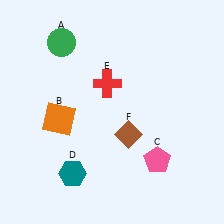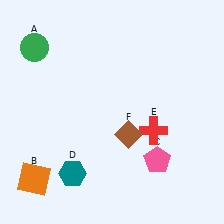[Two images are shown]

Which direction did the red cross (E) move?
The red cross (E) moved right.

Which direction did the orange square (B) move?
The orange square (B) moved down.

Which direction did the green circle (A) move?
The green circle (A) moved left.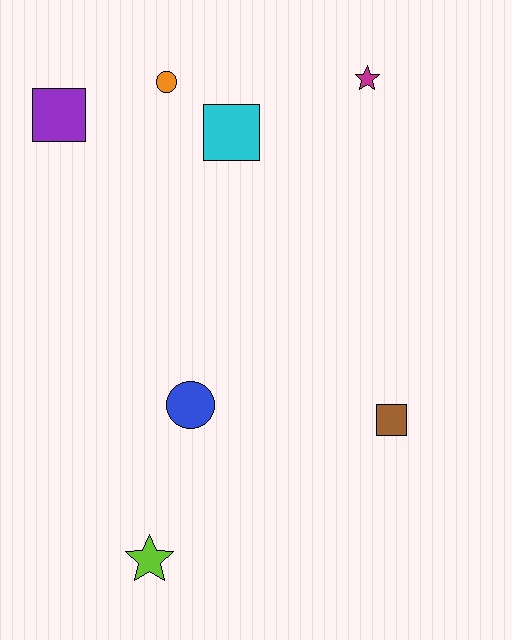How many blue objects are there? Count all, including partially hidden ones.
There is 1 blue object.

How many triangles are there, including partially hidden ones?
There are no triangles.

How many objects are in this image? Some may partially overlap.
There are 7 objects.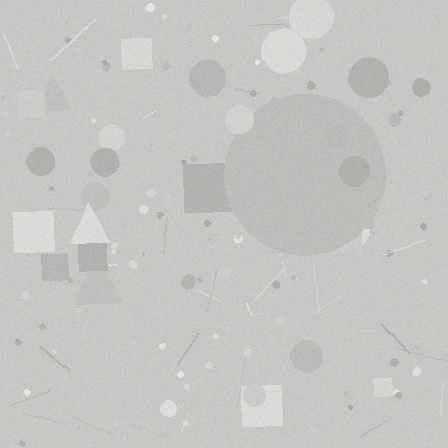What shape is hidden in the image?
A circle is hidden in the image.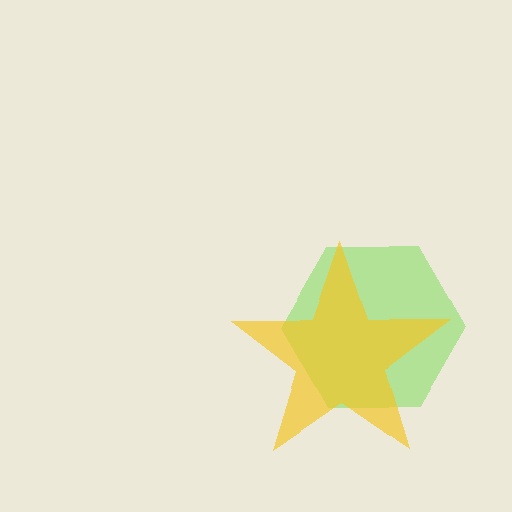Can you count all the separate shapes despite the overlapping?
Yes, there are 2 separate shapes.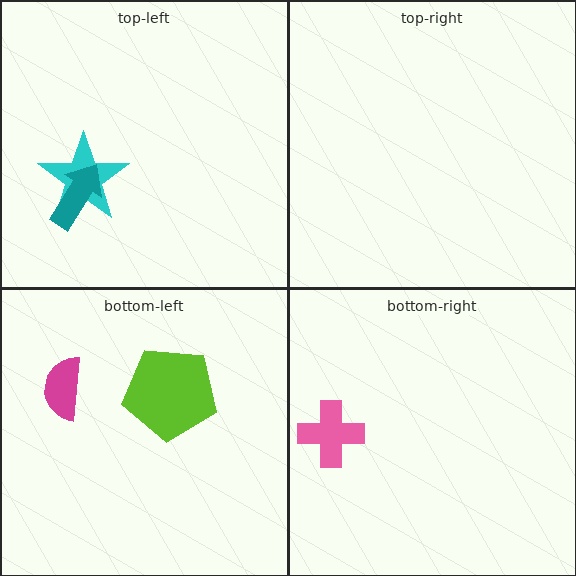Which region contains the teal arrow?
The top-left region.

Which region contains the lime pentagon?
The bottom-left region.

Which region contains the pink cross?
The bottom-right region.